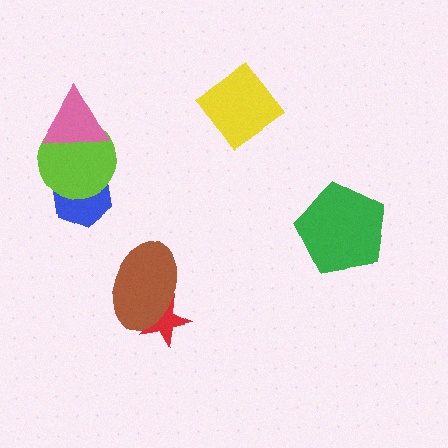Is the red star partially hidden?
Yes, it is partially covered by another shape.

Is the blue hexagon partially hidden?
Yes, it is partially covered by another shape.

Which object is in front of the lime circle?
The pink triangle is in front of the lime circle.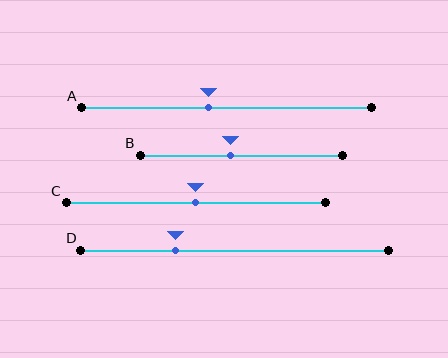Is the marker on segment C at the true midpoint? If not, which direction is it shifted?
Yes, the marker on segment C is at the true midpoint.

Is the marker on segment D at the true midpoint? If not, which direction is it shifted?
No, the marker on segment D is shifted to the left by about 19% of the segment length.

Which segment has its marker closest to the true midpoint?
Segment C has its marker closest to the true midpoint.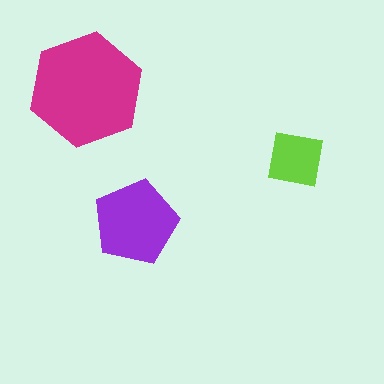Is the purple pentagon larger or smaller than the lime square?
Larger.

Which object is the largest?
The magenta hexagon.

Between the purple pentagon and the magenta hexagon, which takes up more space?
The magenta hexagon.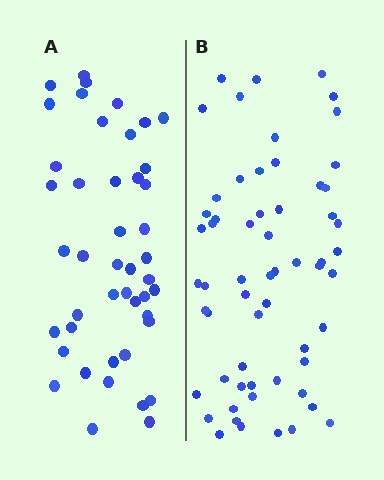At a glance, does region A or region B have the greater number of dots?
Region B (the right region) has more dots.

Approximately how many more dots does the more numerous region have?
Region B has approximately 15 more dots than region A.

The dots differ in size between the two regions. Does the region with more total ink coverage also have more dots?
No. Region A has more total ink coverage because its dots are larger, but region B actually contains more individual dots. Total area can be misleading — the number of items is what matters here.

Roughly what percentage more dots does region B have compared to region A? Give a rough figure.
About 35% more.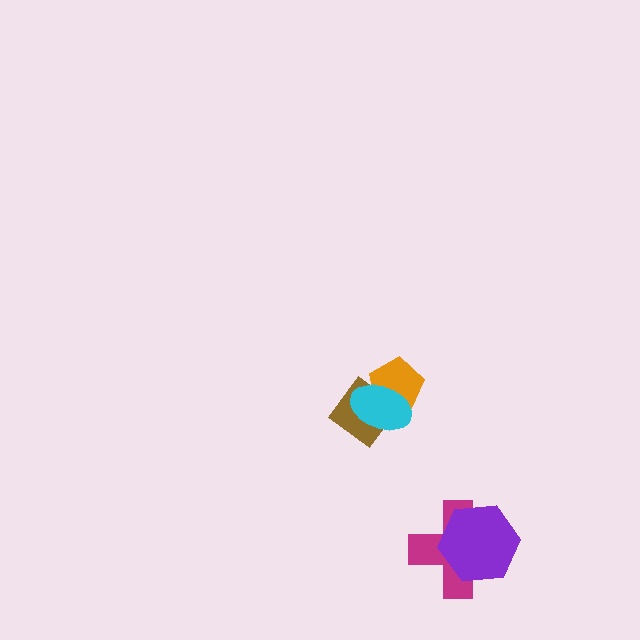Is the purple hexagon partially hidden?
No, no other shape covers it.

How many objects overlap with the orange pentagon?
2 objects overlap with the orange pentagon.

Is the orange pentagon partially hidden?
Yes, it is partially covered by another shape.